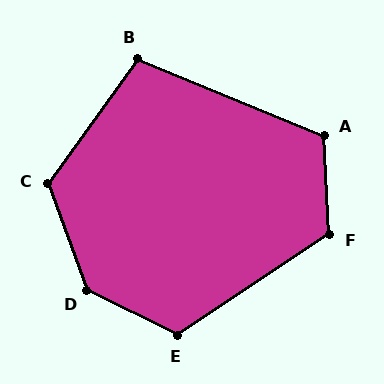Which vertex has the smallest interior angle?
B, at approximately 103 degrees.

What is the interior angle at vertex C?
Approximately 125 degrees (obtuse).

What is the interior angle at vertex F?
Approximately 121 degrees (obtuse).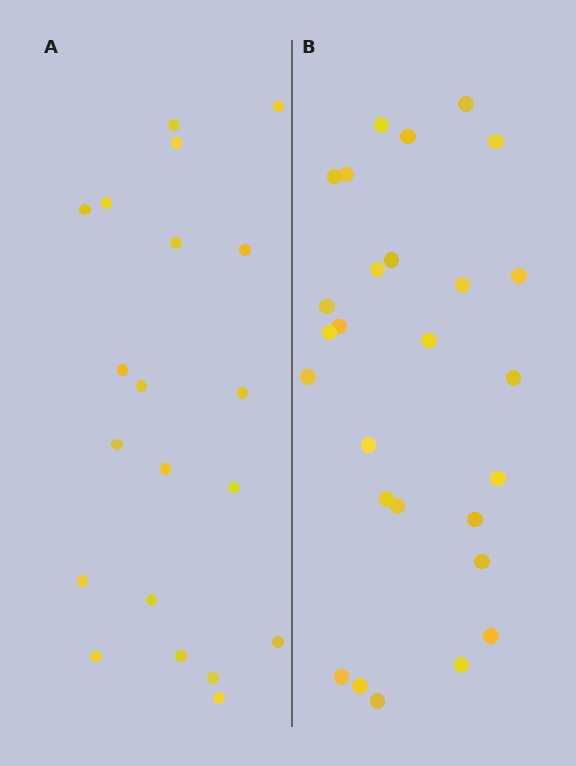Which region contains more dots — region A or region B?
Region B (the right region) has more dots.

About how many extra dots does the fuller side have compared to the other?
Region B has roughly 8 or so more dots than region A.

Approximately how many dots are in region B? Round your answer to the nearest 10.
About 30 dots. (The exact count is 27, which rounds to 30.)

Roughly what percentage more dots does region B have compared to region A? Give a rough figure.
About 35% more.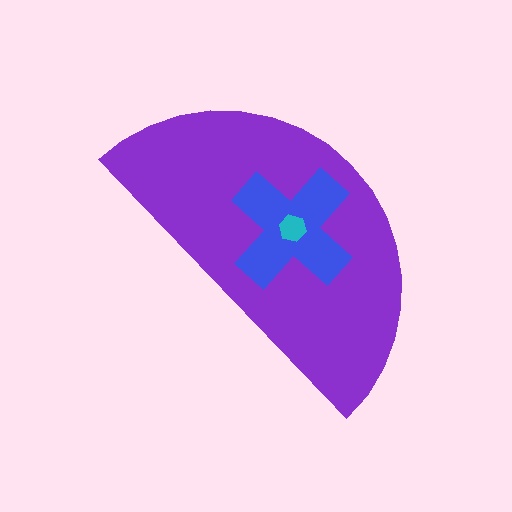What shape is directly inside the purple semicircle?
The blue cross.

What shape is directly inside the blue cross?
The cyan hexagon.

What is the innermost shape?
The cyan hexagon.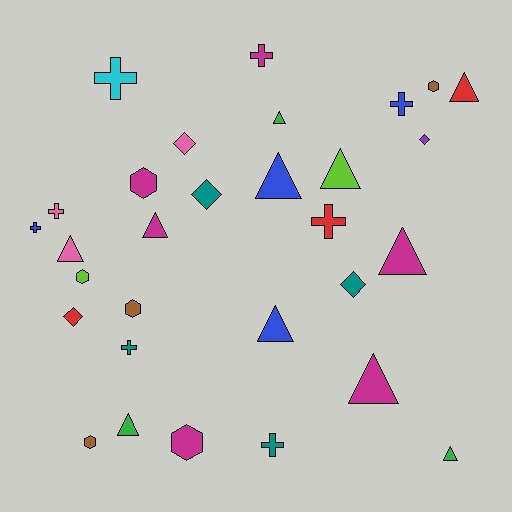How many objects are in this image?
There are 30 objects.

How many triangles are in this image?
There are 11 triangles.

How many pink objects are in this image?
There are 3 pink objects.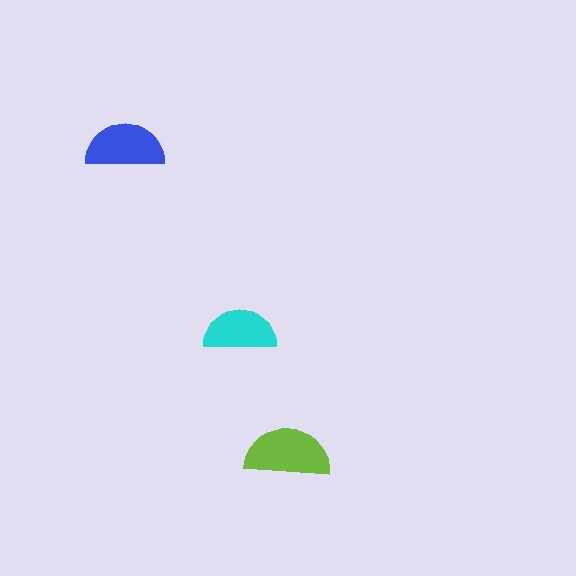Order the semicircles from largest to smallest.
the lime one, the blue one, the cyan one.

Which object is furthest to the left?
The blue semicircle is leftmost.